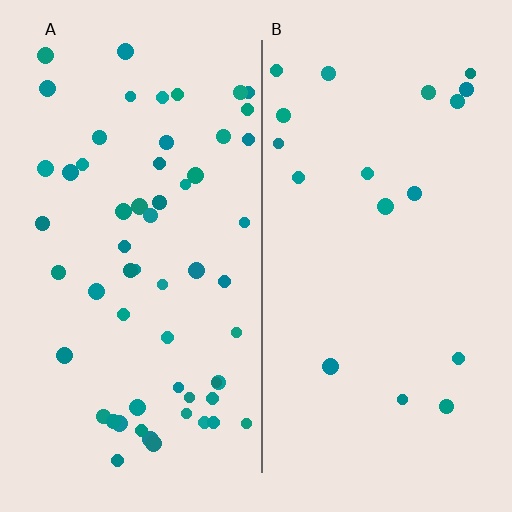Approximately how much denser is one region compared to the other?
Approximately 3.2× — region A over region B.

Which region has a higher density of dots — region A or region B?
A (the left).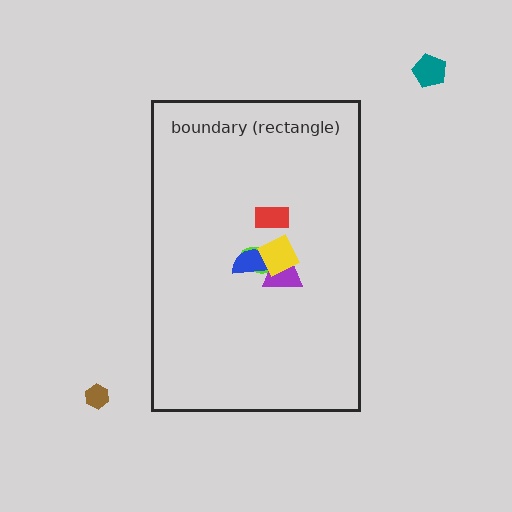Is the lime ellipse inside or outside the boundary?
Inside.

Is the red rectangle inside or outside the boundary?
Inside.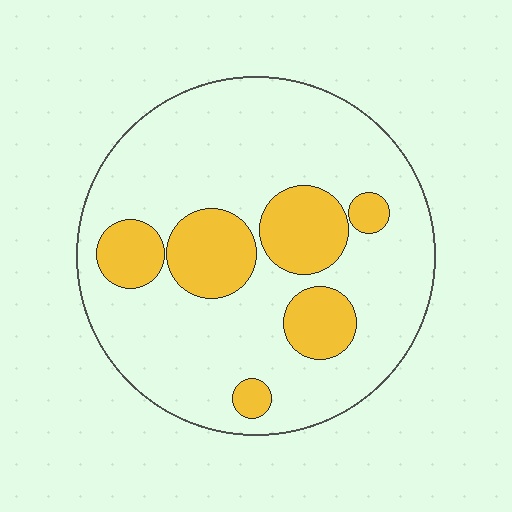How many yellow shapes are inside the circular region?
6.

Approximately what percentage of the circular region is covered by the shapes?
Approximately 25%.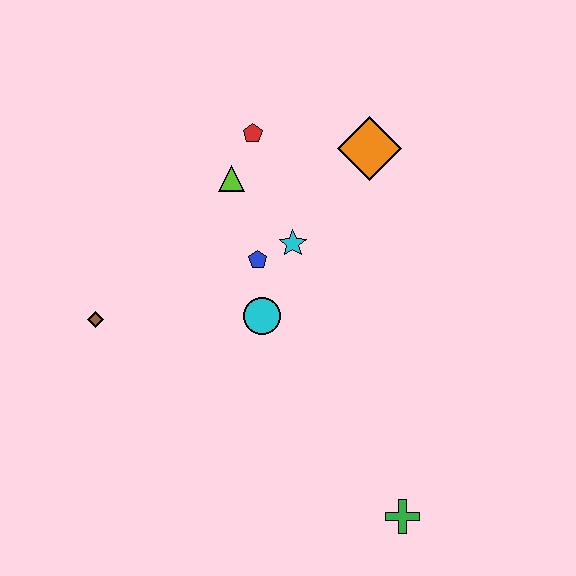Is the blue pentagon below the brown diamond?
No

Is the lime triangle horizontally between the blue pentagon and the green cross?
No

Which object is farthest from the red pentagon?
The green cross is farthest from the red pentagon.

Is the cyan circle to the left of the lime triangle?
No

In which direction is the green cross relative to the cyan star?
The green cross is below the cyan star.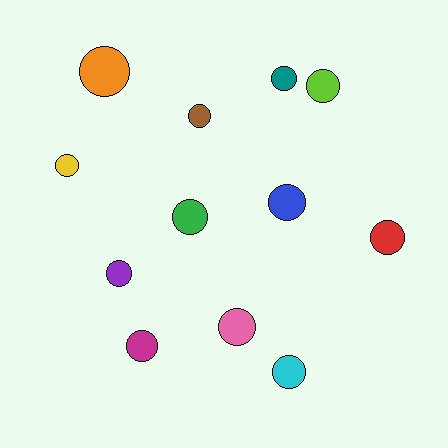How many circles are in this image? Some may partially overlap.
There are 12 circles.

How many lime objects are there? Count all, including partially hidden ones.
There is 1 lime object.